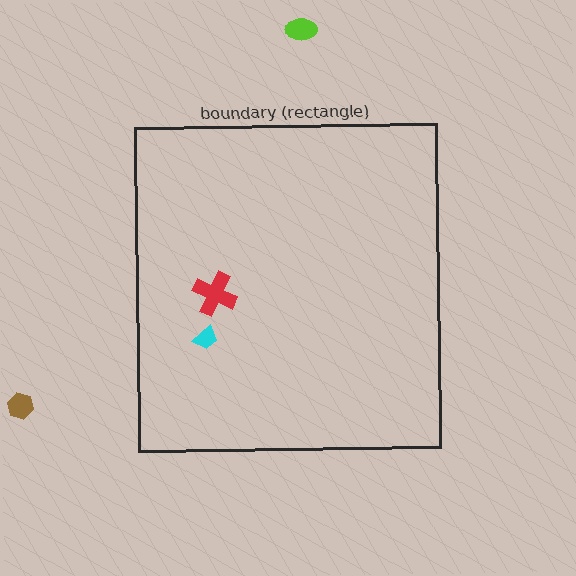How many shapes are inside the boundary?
2 inside, 2 outside.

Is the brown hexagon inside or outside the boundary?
Outside.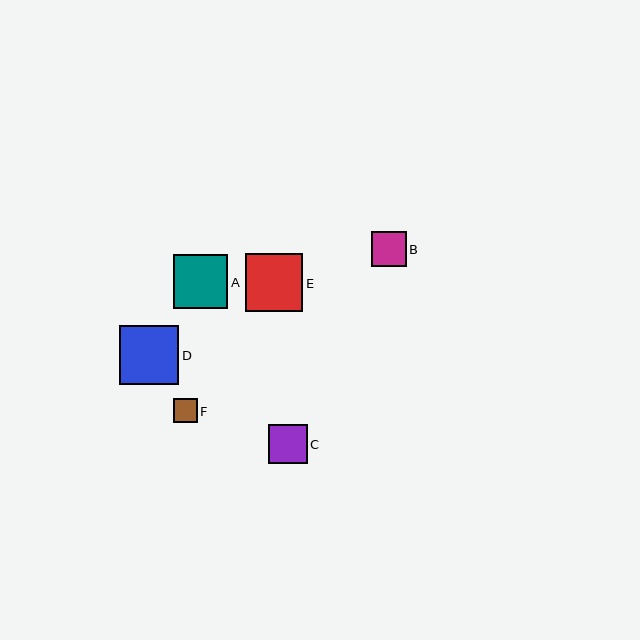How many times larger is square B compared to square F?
Square B is approximately 1.5 times the size of square F.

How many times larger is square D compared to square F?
Square D is approximately 2.5 times the size of square F.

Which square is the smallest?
Square F is the smallest with a size of approximately 24 pixels.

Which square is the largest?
Square D is the largest with a size of approximately 60 pixels.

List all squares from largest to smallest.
From largest to smallest: D, E, A, C, B, F.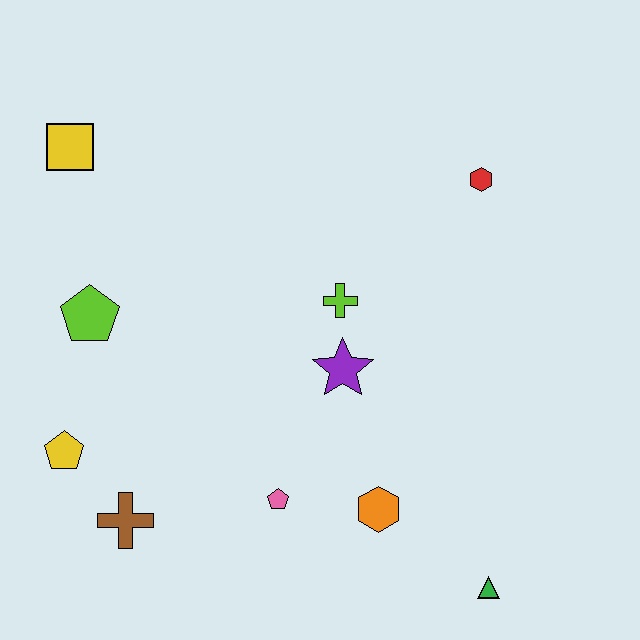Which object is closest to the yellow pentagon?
The brown cross is closest to the yellow pentagon.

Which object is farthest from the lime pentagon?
The green triangle is farthest from the lime pentagon.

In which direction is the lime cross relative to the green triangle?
The lime cross is above the green triangle.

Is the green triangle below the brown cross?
Yes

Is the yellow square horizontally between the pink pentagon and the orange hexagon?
No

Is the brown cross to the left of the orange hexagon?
Yes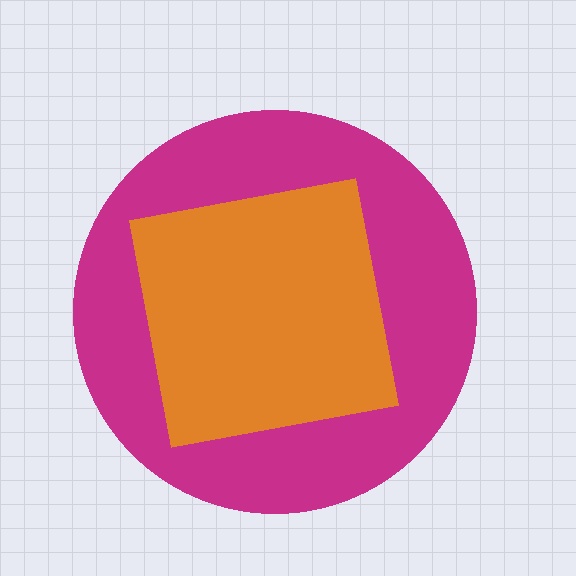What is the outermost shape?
The magenta circle.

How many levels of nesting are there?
2.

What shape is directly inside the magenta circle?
The orange square.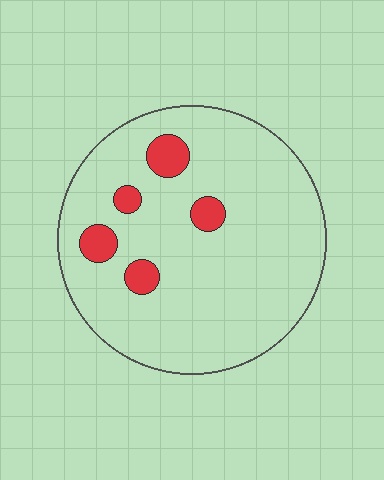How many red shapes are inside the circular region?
5.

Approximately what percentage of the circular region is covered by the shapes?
Approximately 10%.